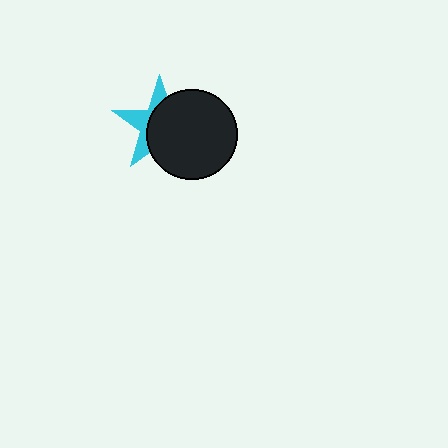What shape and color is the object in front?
The object in front is a black circle.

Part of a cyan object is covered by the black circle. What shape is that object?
It is a star.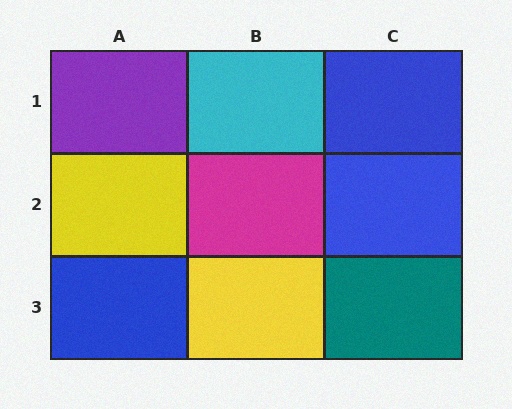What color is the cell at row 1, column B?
Cyan.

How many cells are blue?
3 cells are blue.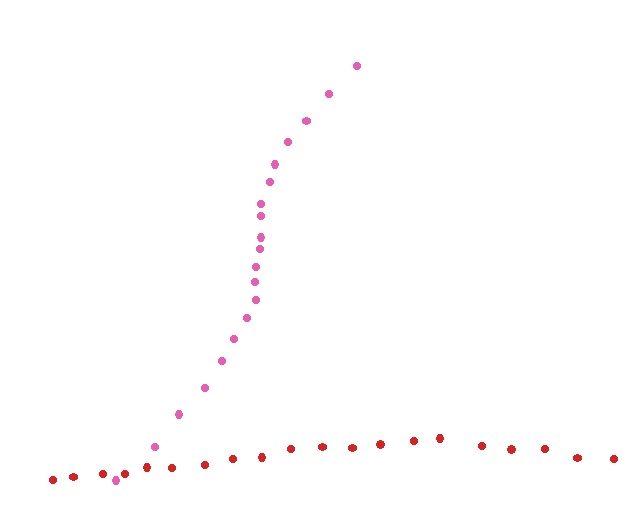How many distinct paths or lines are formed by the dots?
There are 2 distinct paths.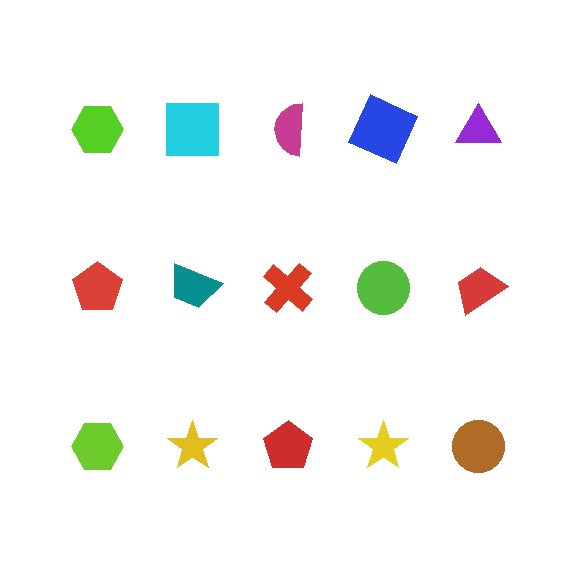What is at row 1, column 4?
A blue square.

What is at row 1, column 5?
A purple triangle.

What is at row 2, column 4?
A lime circle.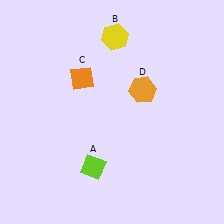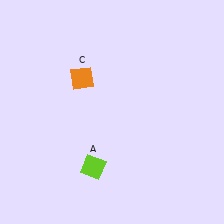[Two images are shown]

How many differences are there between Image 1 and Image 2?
There are 2 differences between the two images.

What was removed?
The orange hexagon (D), the yellow hexagon (B) were removed in Image 2.